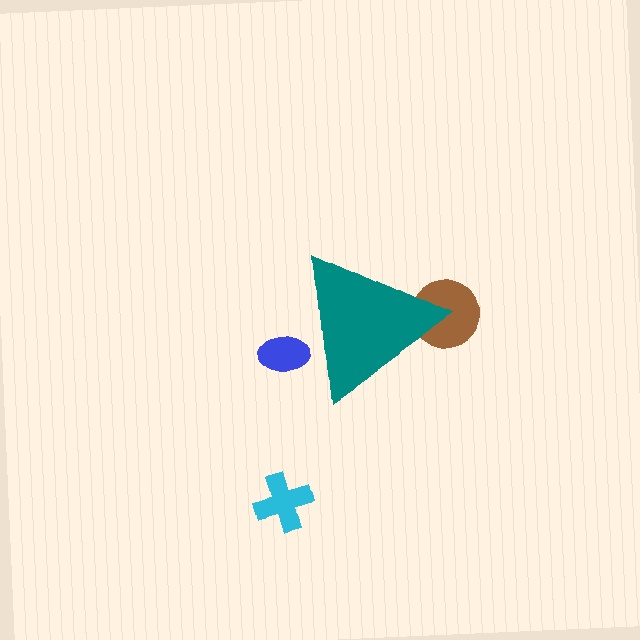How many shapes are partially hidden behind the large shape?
2 shapes are partially hidden.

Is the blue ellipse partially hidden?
Yes, the blue ellipse is partially hidden behind the teal triangle.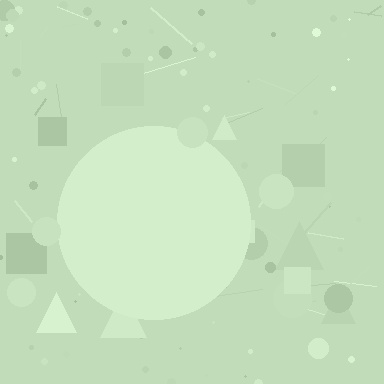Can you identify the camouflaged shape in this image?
The camouflaged shape is a circle.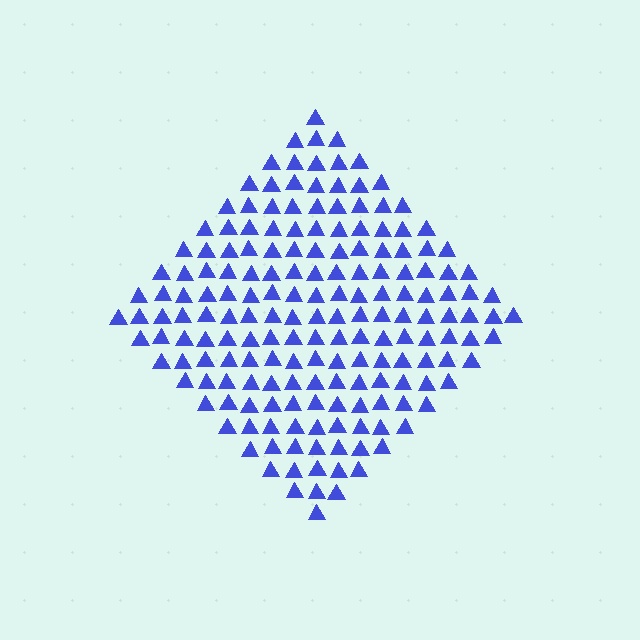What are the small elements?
The small elements are triangles.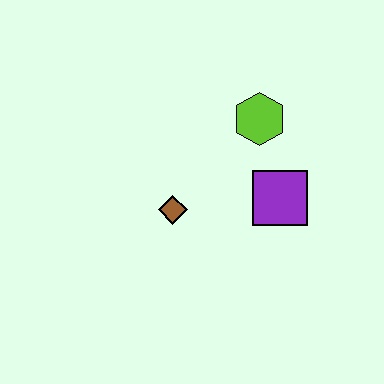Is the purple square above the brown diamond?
Yes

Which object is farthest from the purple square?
The brown diamond is farthest from the purple square.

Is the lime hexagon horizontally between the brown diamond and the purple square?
Yes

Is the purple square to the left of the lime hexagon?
No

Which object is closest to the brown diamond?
The purple square is closest to the brown diamond.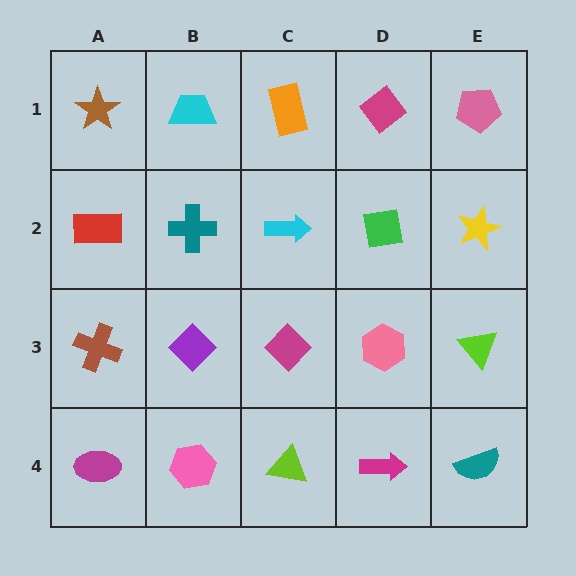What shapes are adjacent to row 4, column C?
A magenta diamond (row 3, column C), a pink hexagon (row 4, column B), a magenta arrow (row 4, column D).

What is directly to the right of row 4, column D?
A teal semicircle.